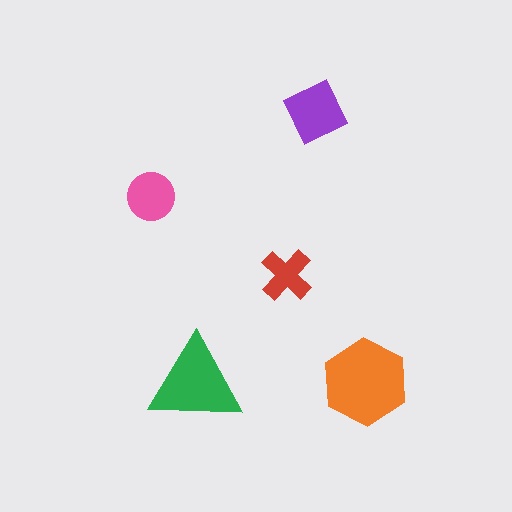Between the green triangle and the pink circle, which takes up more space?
The green triangle.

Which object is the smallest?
The red cross.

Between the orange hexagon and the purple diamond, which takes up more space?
The orange hexagon.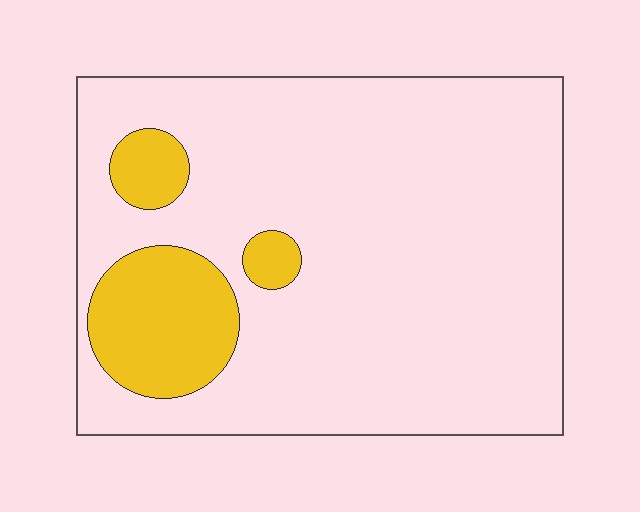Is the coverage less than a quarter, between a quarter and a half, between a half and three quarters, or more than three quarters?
Less than a quarter.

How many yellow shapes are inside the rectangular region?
3.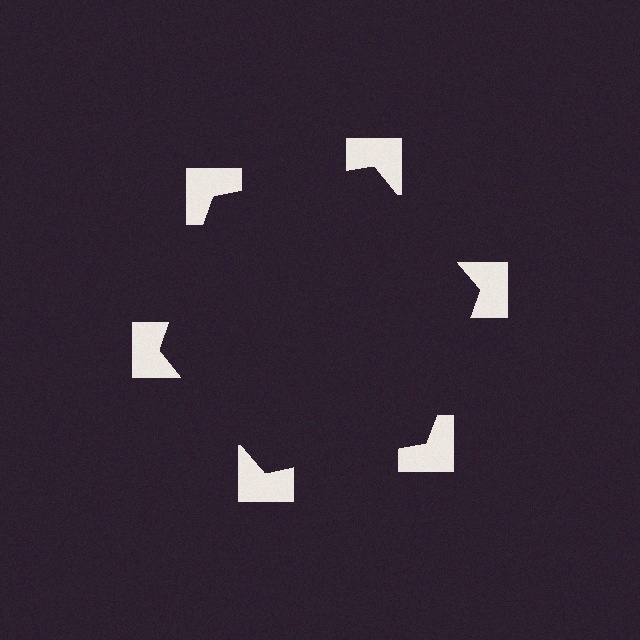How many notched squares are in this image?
There are 6 — one at each vertex of the illusory hexagon.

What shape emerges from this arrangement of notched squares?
An illusory hexagon — its edges are inferred from the aligned wedge cuts in the notched squares, not physically drawn.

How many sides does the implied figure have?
6 sides.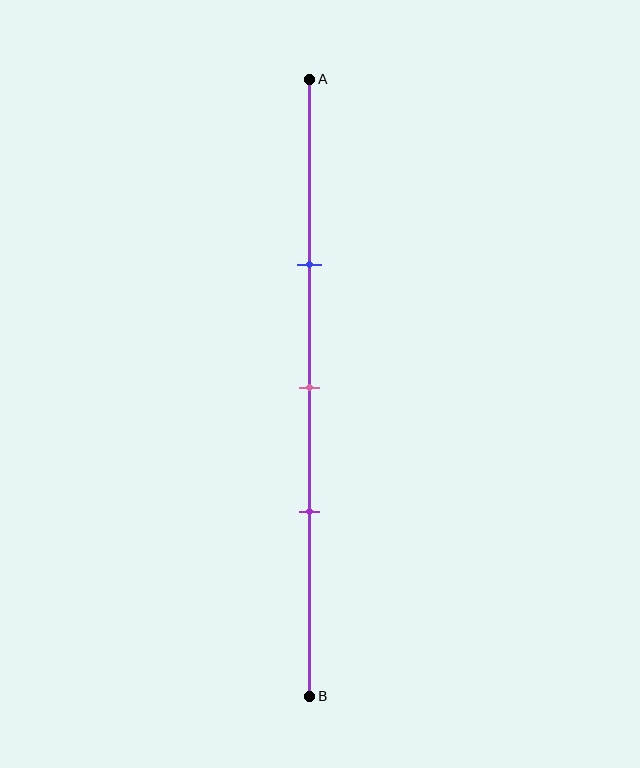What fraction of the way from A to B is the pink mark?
The pink mark is approximately 50% (0.5) of the way from A to B.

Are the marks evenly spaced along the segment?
Yes, the marks are approximately evenly spaced.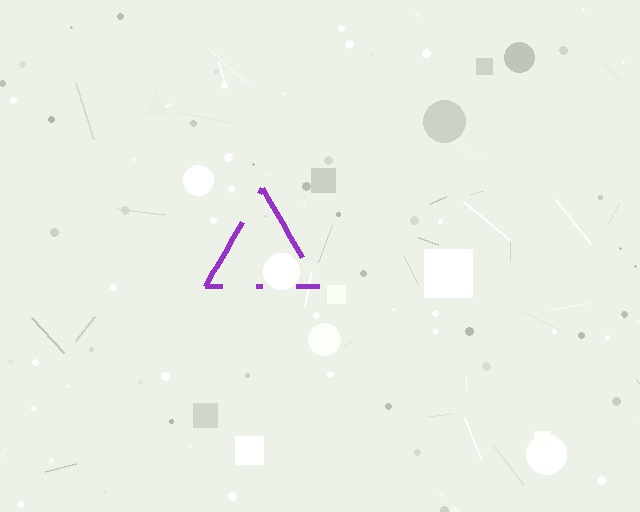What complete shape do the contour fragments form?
The contour fragments form a triangle.